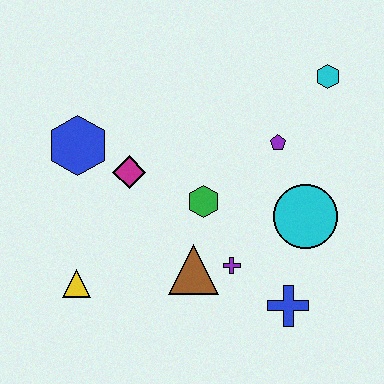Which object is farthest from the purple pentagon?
The yellow triangle is farthest from the purple pentagon.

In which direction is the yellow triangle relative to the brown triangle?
The yellow triangle is to the left of the brown triangle.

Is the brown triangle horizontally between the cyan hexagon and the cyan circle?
No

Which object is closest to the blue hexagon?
The magenta diamond is closest to the blue hexagon.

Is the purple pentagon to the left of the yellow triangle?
No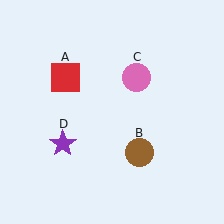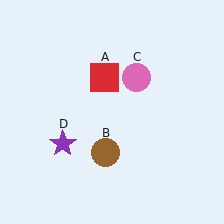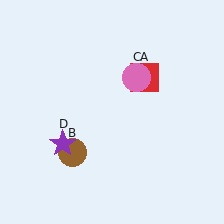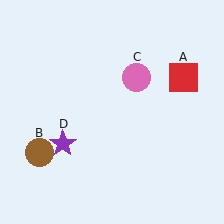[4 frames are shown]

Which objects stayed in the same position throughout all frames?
Pink circle (object C) and purple star (object D) remained stationary.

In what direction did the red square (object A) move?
The red square (object A) moved right.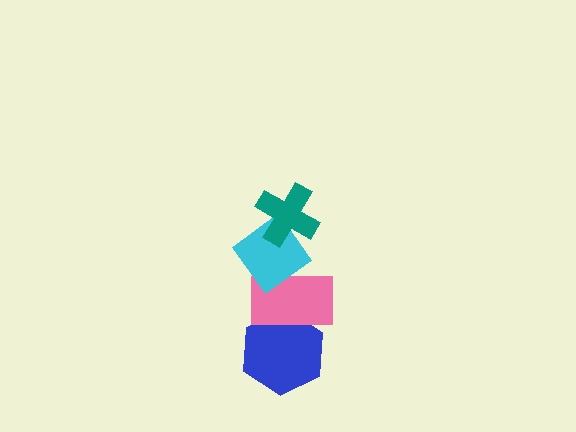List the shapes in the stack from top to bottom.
From top to bottom: the teal cross, the cyan diamond, the pink rectangle, the blue hexagon.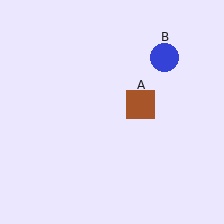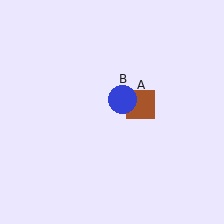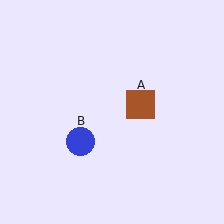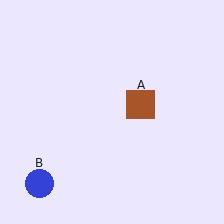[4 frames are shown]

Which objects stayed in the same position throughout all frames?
Brown square (object A) remained stationary.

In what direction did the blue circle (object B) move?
The blue circle (object B) moved down and to the left.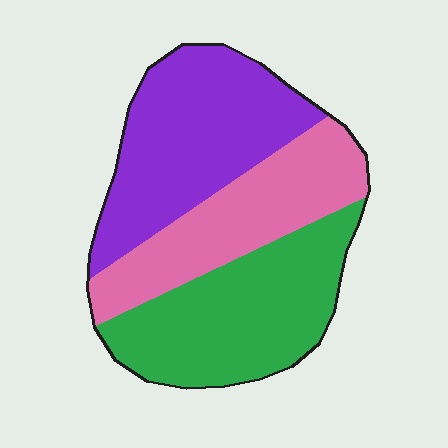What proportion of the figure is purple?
Purple covers roughly 35% of the figure.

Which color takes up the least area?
Pink, at roughly 30%.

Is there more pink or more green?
Green.